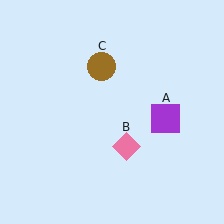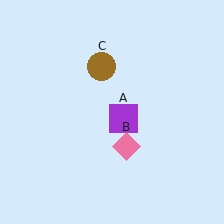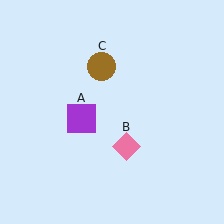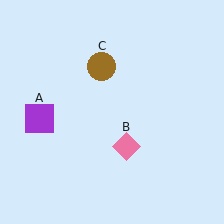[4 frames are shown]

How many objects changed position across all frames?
1 object changed position: purple square (object A).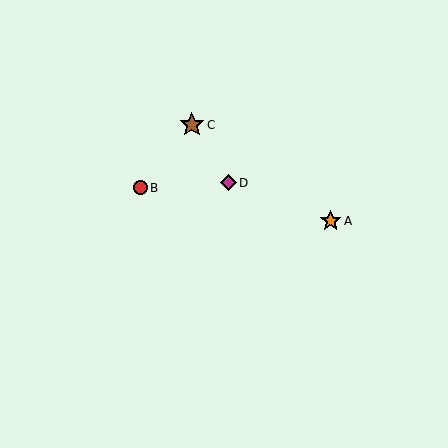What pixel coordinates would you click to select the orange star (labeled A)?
Click at (331, 221) to select the orange star A.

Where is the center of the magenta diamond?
The center of the magenta diamond is at (228, 183).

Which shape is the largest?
The brown star (labeled C) is the largest.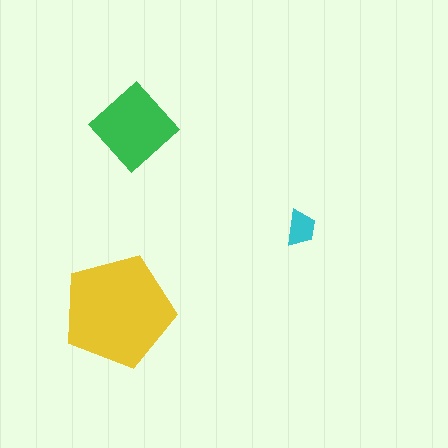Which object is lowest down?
The yellow pentagon is bottommost.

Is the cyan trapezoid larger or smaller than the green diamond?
Smaller.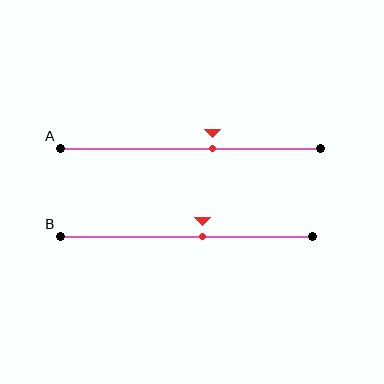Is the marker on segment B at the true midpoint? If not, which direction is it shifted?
No, the marker on segment B is shifted to the right by about 6% of the segment length.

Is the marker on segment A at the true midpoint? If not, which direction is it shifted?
No, the marker on segment A is shifted to the right by about 9% of the segment length.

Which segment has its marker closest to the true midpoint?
Segment B has its marker closest to the true midpoint.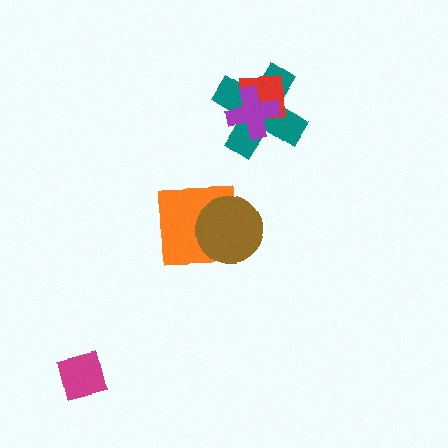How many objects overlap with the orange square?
1 object overlaps with the orange square.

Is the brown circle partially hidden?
No, no other shape covers it.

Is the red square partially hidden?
Yes, it is partially covered by another shape.